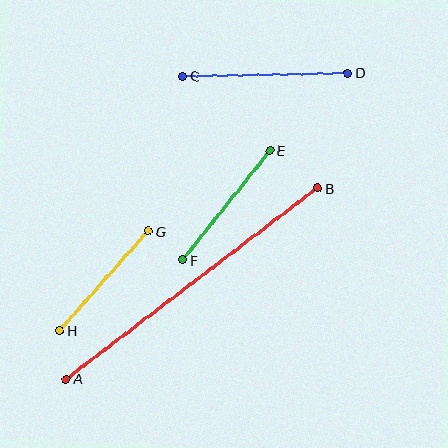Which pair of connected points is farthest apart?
Points A and B are farthest apart.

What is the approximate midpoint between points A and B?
The midpoint is at approximately (192, 284) pixels.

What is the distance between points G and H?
The distance is approximately 133 pixels.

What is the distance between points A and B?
The distance is approximately 315 pixels.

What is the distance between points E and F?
The distance is approximately 140 pixels.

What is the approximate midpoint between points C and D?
The midpoint is at approximately (265, 75) pixels.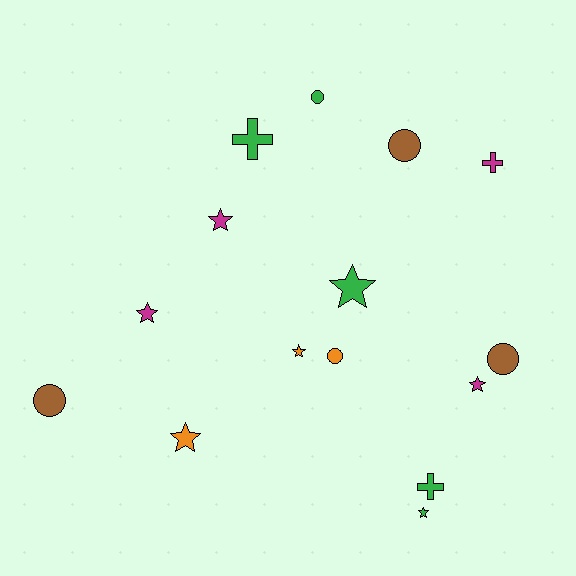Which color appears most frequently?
Green, with 5 objects.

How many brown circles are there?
There are 3 brown circles.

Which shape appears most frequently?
Star, with 7 objects.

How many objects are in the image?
There are 15 objects.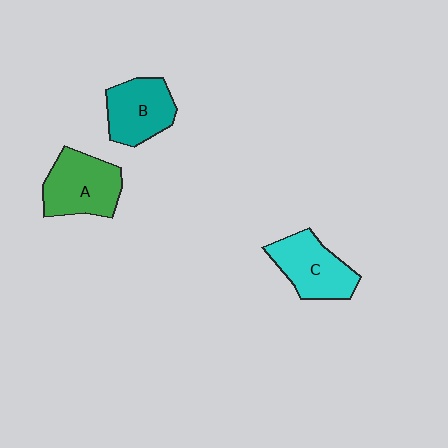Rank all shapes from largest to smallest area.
From largest to smallest: A (green), C (cyan), B (teal).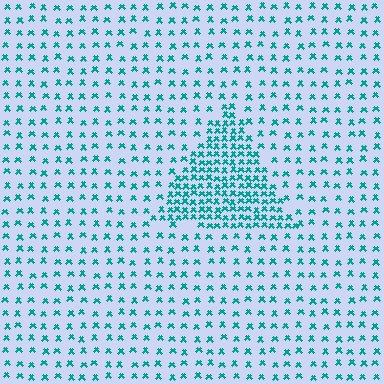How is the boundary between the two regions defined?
The boundary is defined by a change in element density (approximately 2.6x ratio). All elements are the same color, size, and shape.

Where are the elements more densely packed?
The elements are more densely packed inside the triangle boundary.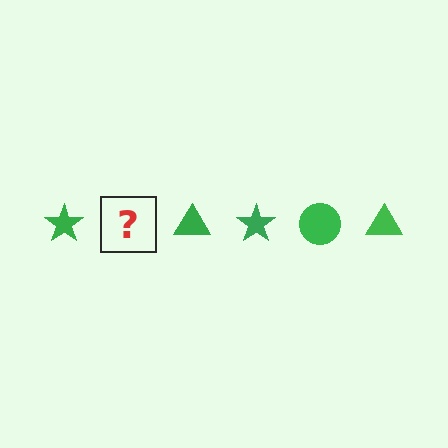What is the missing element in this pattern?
The missing element is a green circle.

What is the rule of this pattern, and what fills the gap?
The rule is that the pattern cycles through star, circle, triangle shapes in green. The gap should be filled with a green circle.